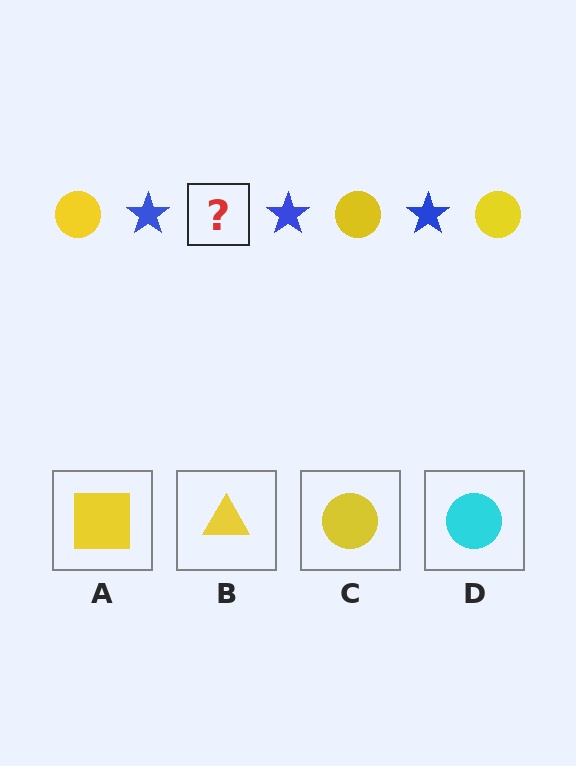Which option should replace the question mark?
Option C.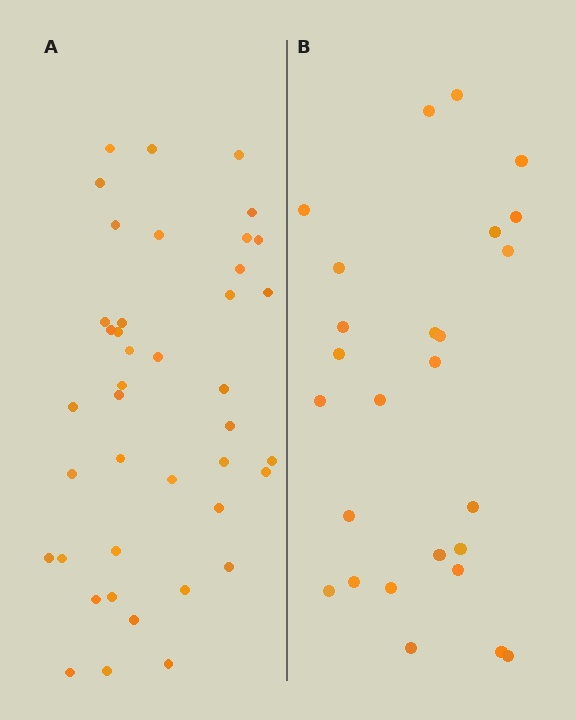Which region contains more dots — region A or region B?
Region A (the left region) has more dots.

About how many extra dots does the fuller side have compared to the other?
Region A has approximately 15 more dots than region B.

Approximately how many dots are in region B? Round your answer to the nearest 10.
About 30 dots. (The exact count is 26, which rounds to 30.)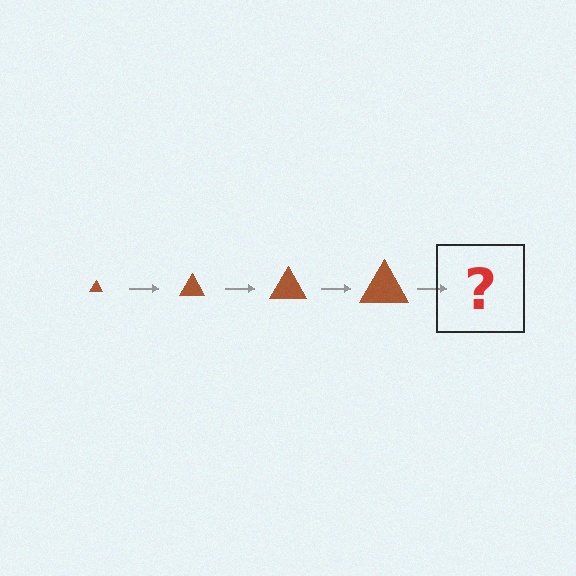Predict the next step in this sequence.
The next step is a brown triangle, larger than the previous one.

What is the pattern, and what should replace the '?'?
The pattern is that the triangle gets progressively larger each step. The '?' should be a brown triangle, larger than the previous one.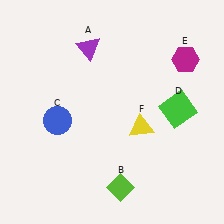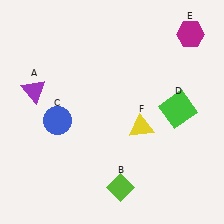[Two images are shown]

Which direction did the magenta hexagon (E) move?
The magenta hexagon (E) moved up.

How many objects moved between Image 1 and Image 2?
2 objects moved between the two images.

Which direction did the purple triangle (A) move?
The purple triangle (A) moved left.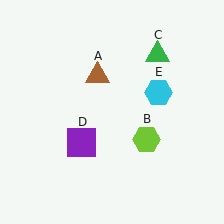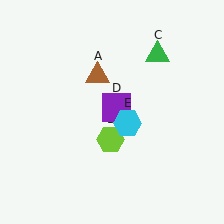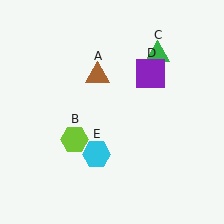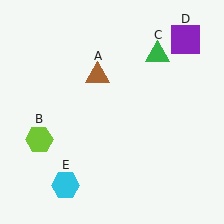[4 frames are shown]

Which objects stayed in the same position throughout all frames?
Brown triangle (object A) and green triangle (object C) remained stationary.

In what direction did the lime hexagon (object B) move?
The lime hexagon (object B) moved left.